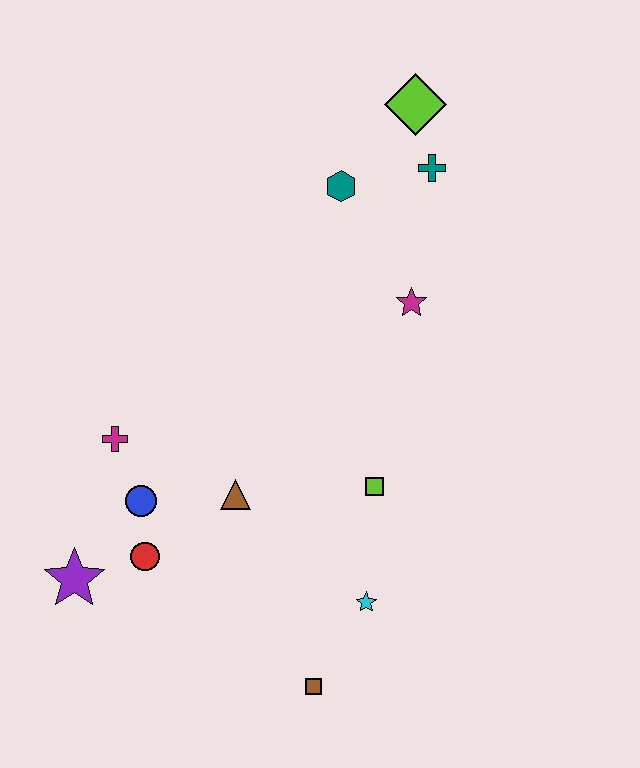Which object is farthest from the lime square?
The lime diamond is farthest from the lime square.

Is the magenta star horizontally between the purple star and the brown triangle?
No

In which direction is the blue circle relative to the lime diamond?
The blue circle is below the lime diamond.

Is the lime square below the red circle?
No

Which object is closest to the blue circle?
The red circle is closest to the blue circle.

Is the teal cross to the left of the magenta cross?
No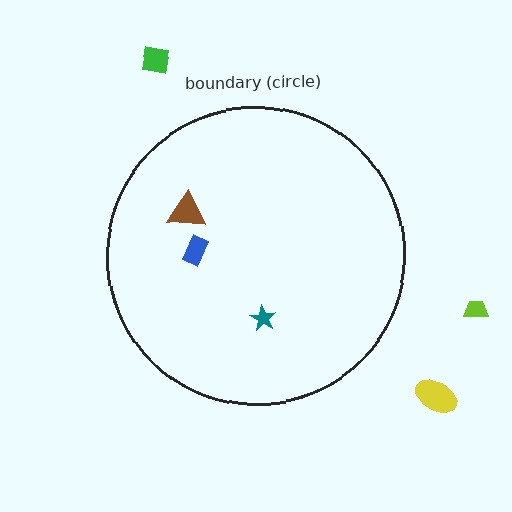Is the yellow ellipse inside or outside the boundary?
Outside.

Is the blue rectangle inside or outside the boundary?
Inside.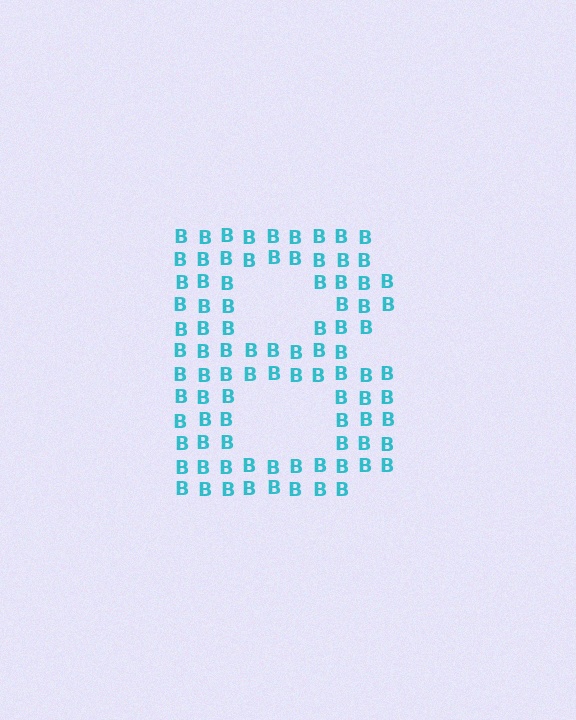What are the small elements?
The small elements are letter B's.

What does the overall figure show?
The overall figure shows the letter B.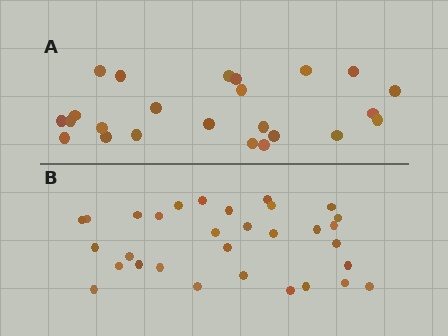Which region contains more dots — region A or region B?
Region B (the bottom region) has more dots.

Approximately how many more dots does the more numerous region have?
Region B has roughly 8 or so more dots than region A.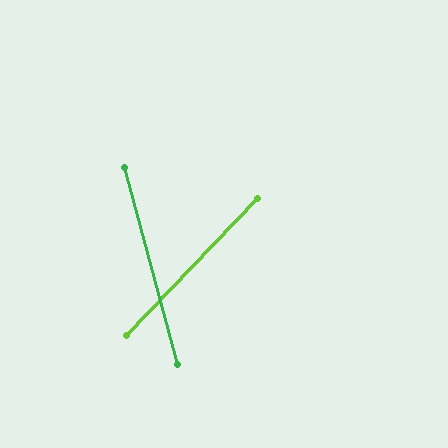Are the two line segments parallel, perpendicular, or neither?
Neither parallel nor perpendicular — they differ by about 59°.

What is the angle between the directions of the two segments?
Approximately 59 degrees.